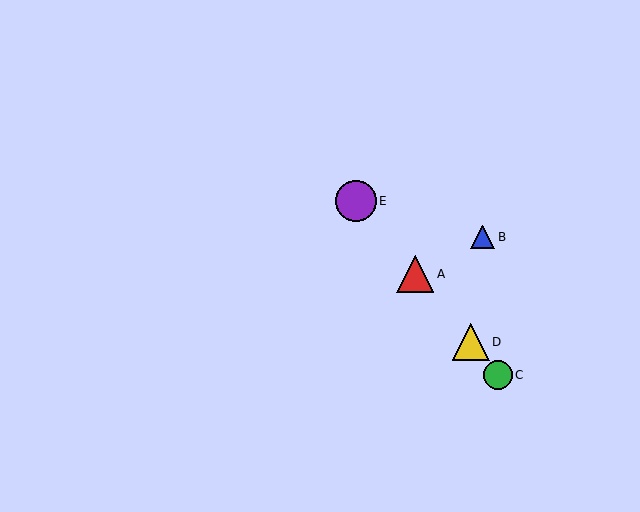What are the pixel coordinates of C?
Object C is at (498, 375).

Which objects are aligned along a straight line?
Objects A, C, D, E are aligned along a straight line.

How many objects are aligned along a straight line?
4 objects (A, C, D, E) are aligned along a straight line.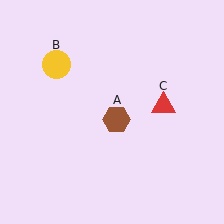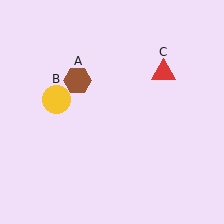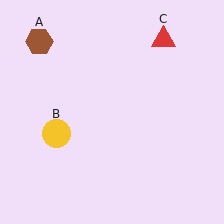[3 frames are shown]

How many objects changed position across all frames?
3 objects changed position: brown hexagon (object A), yellow circle (object B), red triangle (object C).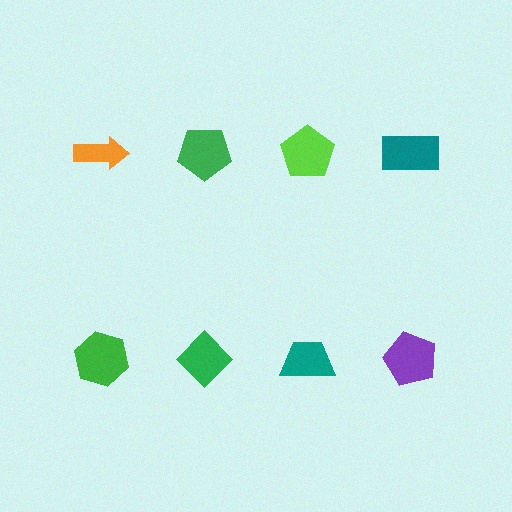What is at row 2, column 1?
A green hexagon.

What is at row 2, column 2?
A green diamond.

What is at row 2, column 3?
A teal trapezoid.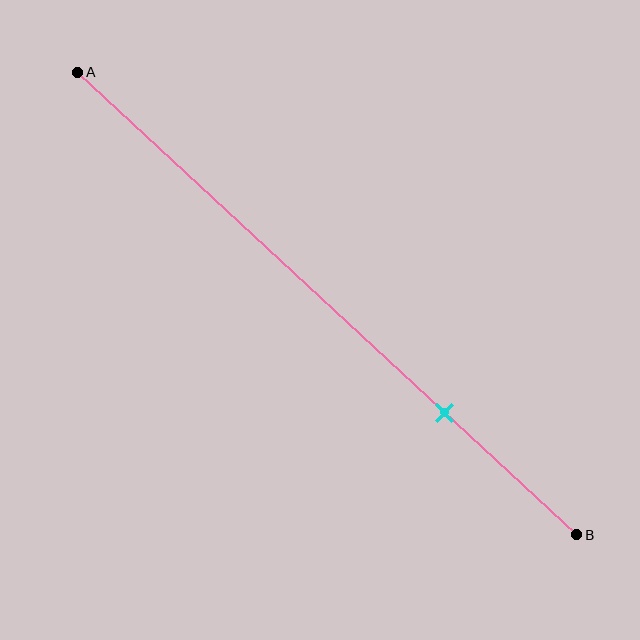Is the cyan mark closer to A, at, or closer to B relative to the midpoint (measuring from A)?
The cyan mark is closer to point B than the midpoint of segment AB.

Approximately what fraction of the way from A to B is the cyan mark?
The cyan mark is approximately 75% of the way from A to B.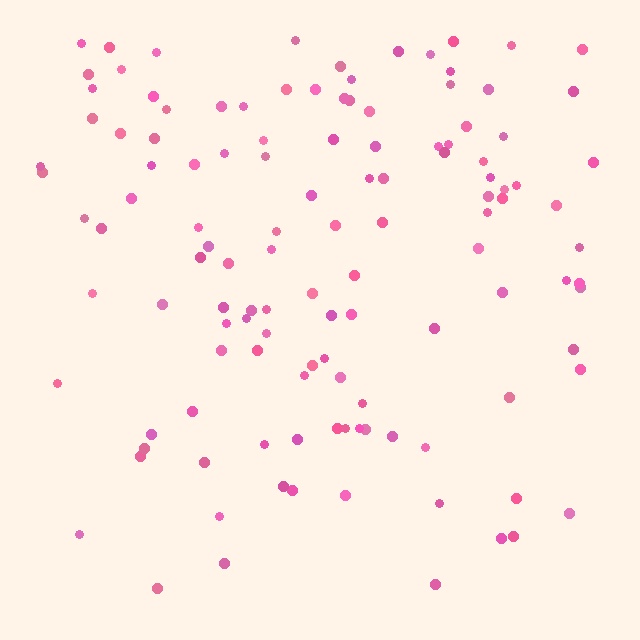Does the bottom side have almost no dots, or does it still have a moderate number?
Still a moderate number, just noticeably fewer than the top.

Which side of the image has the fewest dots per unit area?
The bottom.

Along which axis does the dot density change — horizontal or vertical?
Vertical.